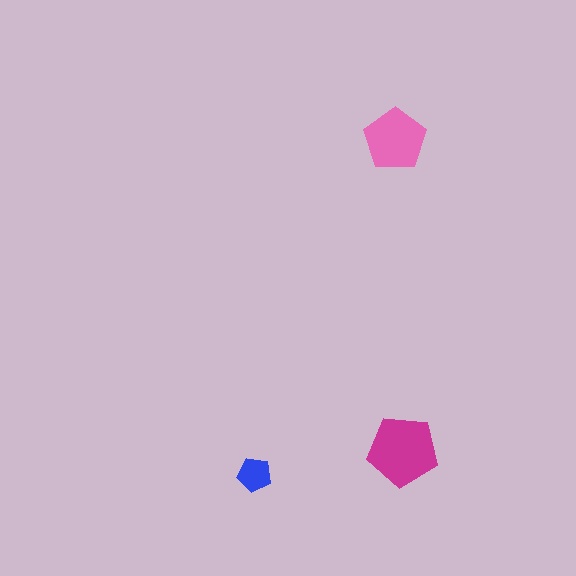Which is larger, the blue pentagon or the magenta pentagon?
The magenta one.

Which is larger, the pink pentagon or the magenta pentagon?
The magenta one.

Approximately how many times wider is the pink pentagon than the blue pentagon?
About 2 times wider.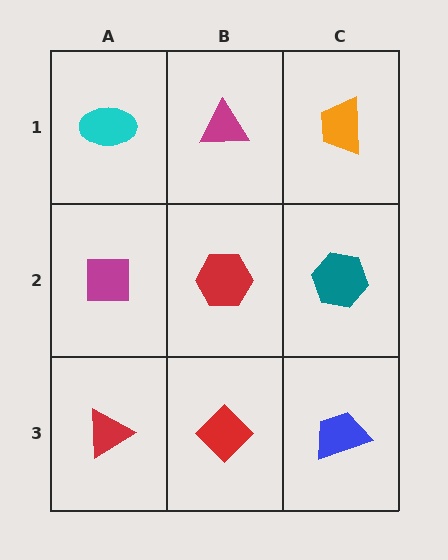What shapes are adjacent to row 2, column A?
A cyan ellipse (row 1, column A), a red triangle (row 3, column A), a red hexagon (row 2, column B).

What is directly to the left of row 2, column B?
A magenta square.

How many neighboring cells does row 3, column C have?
2.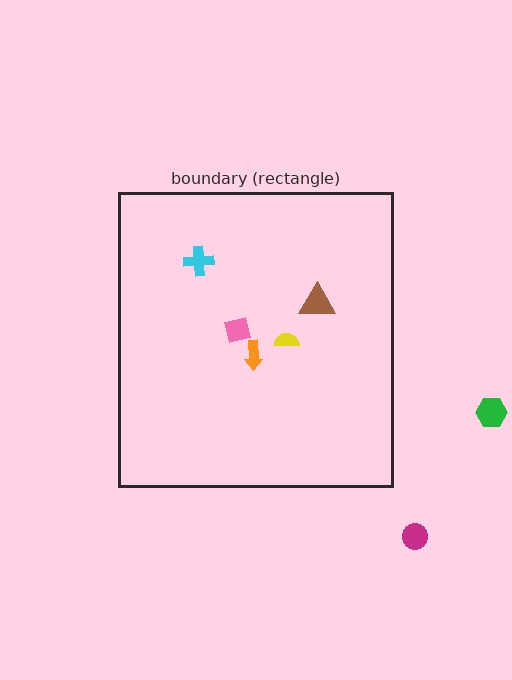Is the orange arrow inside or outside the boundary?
Inside.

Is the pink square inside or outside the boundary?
Inside.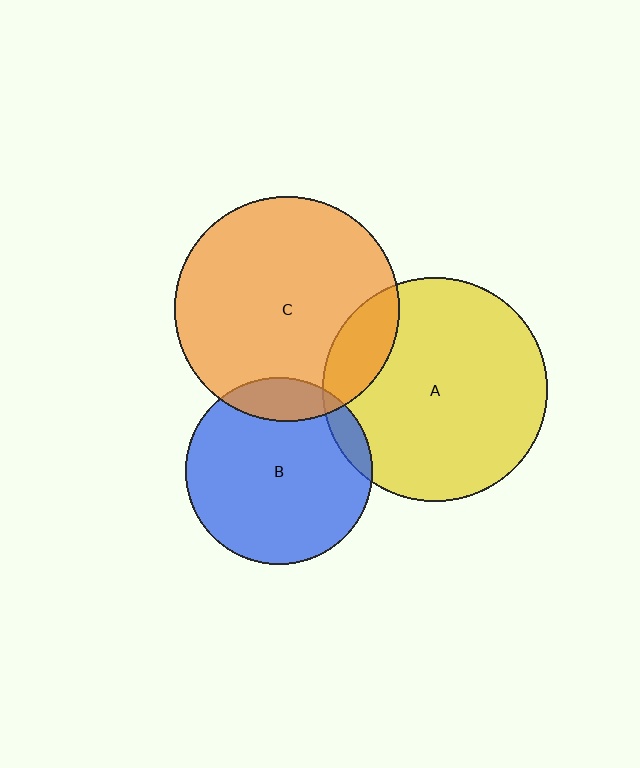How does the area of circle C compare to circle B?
Approximately 1.5 times.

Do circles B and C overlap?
Yes.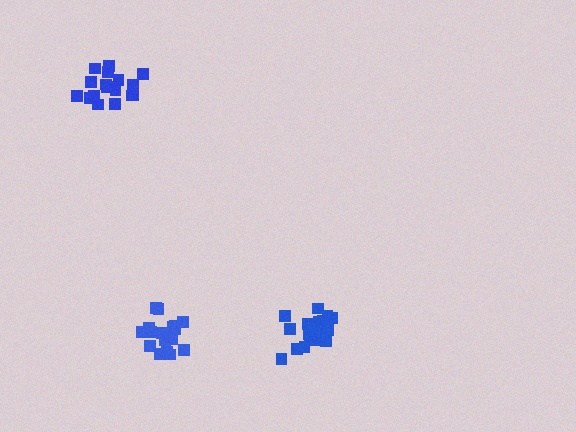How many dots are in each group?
Group 1: 21 dots, Group 2: 18 dots, Group 3: 20 dots (59 total).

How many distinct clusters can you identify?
There are 3 distinct clusters.